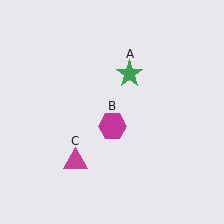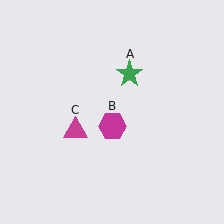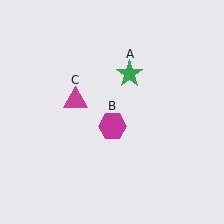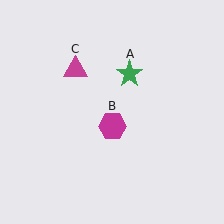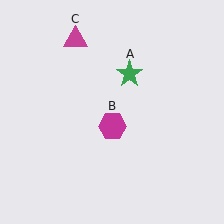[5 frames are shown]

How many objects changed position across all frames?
1 object changed position: magenta triangle (object C).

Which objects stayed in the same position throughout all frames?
Green star (object A) and magenta hexagon (object B) remained stationary.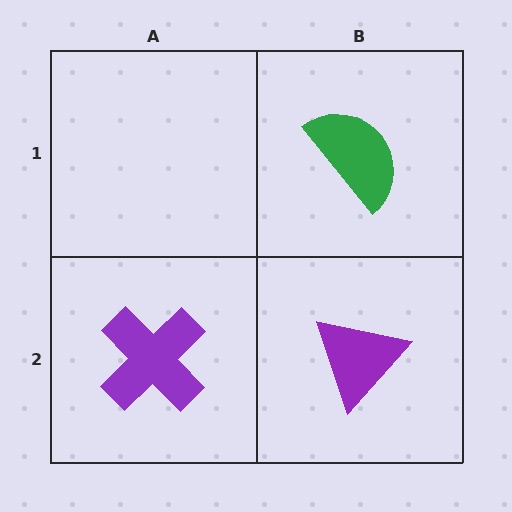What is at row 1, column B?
A green semicircle.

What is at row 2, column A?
A purple cross.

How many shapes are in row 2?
2 shapes.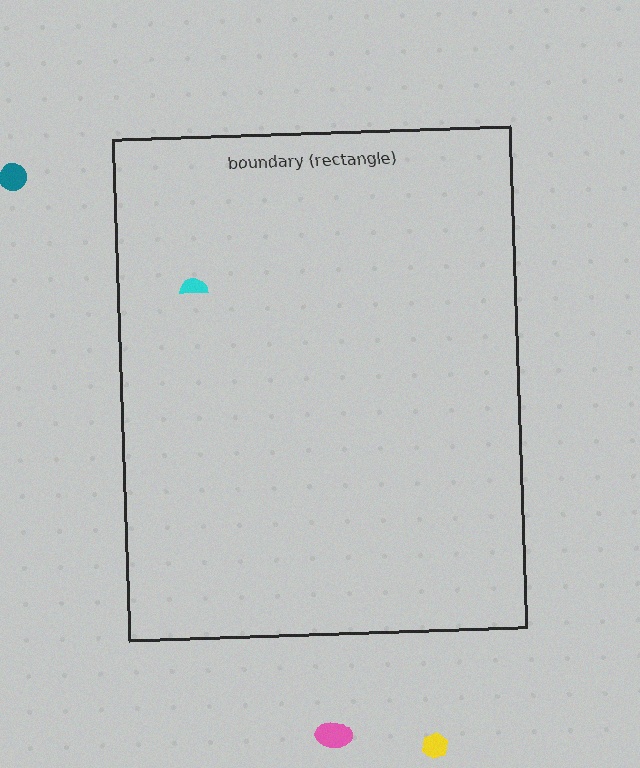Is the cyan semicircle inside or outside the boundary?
Inside.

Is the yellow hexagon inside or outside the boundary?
Outside.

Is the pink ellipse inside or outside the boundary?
Outside.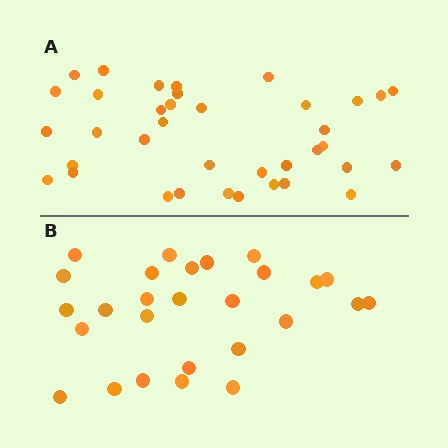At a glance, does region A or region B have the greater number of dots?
Region A (the top region) has more dots.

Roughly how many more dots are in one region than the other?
Region A has roughly 10 or so more dots than region B.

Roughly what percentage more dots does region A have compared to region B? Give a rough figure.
About 35% more.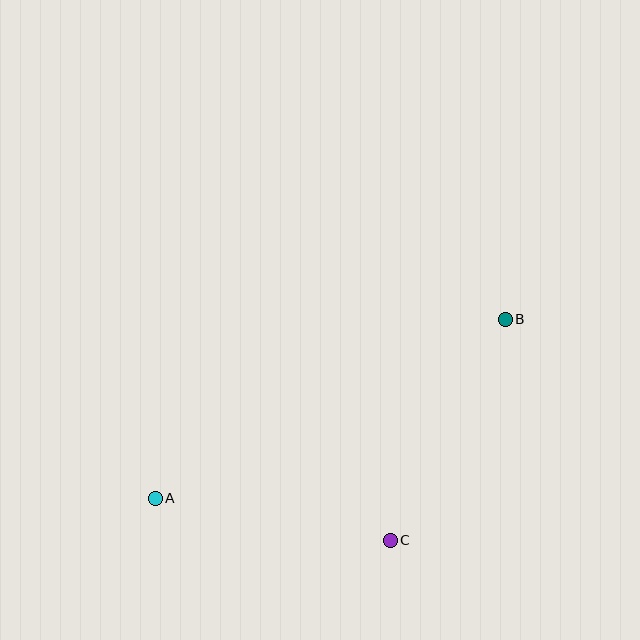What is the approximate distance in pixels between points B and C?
The distance between B and C is approximately 249 pixels.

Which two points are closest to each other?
Points A and C are closest to each other.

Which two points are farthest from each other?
Points A and B are farthest from each other.